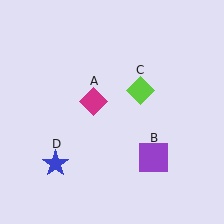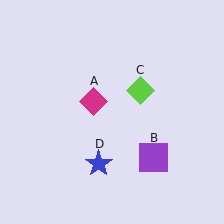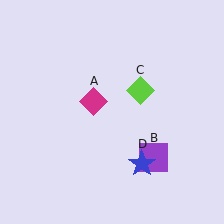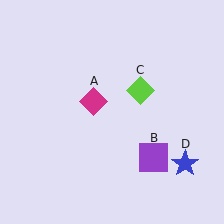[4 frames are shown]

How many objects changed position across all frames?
1 object changed position: blue star (object D).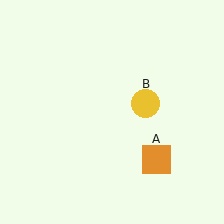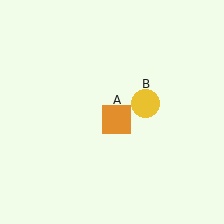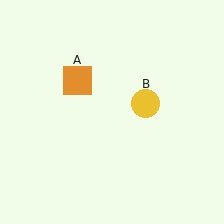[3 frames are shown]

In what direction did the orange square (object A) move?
The orange square (object A) moved up and to the left.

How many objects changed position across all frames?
1 object changed position: orange square (object A).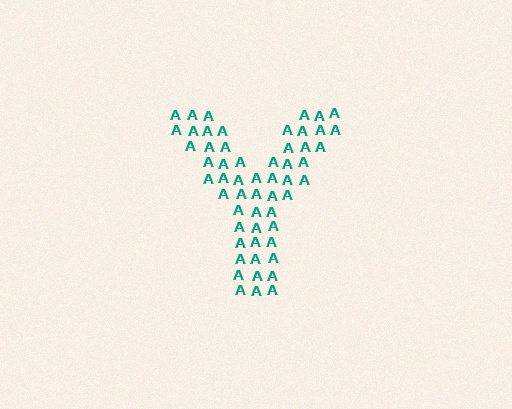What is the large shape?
The large shape is the letter Y.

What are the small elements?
The small elements are letter A's.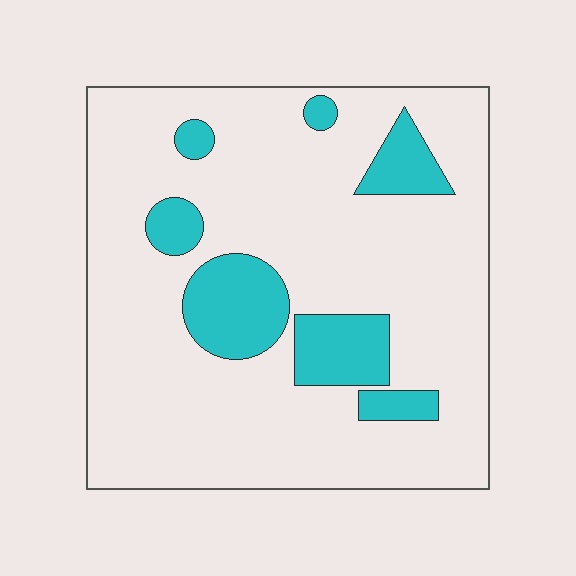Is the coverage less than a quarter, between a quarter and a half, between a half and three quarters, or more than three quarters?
Less than a quarter.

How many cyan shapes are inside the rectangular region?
7.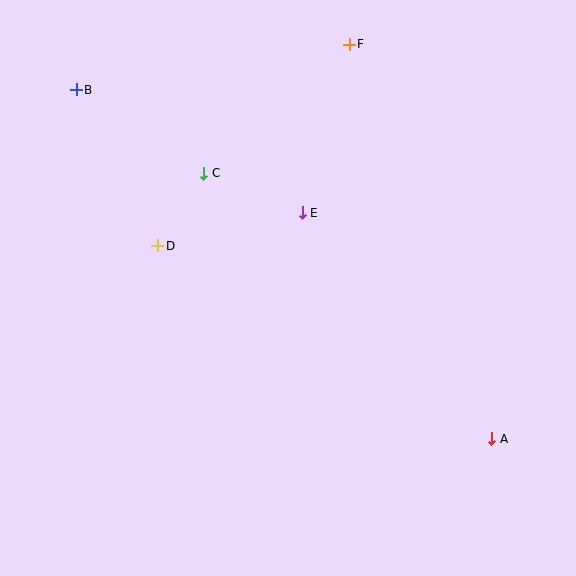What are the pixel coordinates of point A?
Point A is at (492, 439).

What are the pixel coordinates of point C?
Point C is at (204, 173).